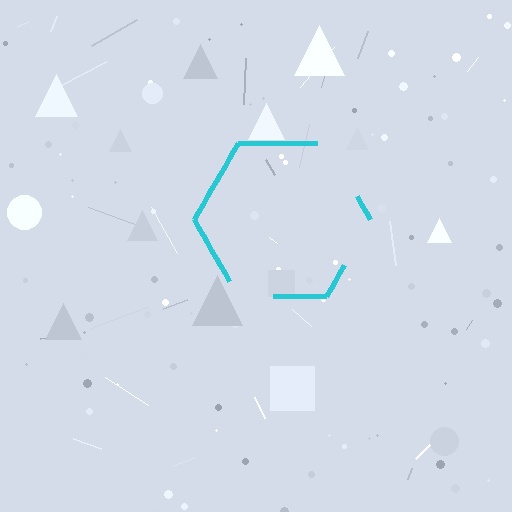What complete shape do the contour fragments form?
The contour fragments form a hexagon.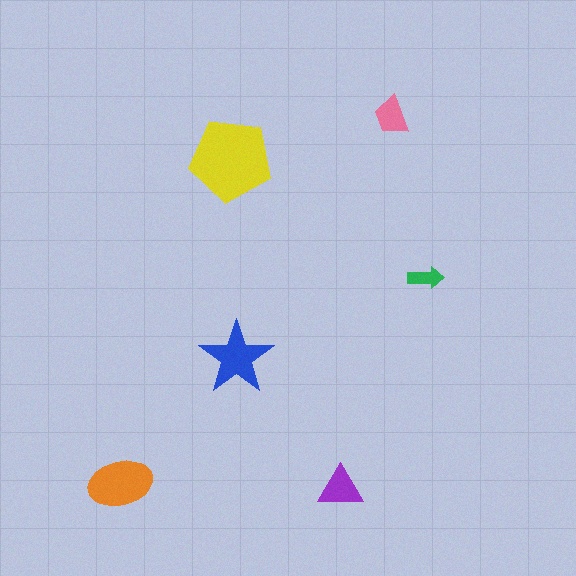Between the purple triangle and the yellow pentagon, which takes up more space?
The yellow pentagon.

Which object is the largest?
The yellow pentagon.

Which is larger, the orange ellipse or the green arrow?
The orange ellipse.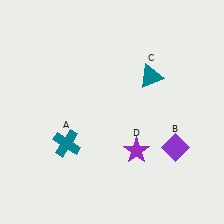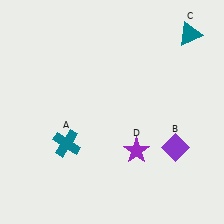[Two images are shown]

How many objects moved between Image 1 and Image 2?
1 object moved between the two images.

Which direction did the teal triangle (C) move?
The teal triangle (C) moved up.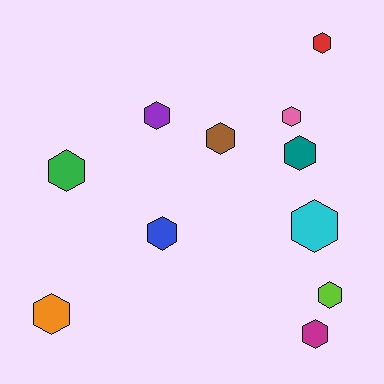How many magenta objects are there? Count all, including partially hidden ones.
There is 1 magenta object.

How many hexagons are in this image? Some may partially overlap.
There are 11 hexagons.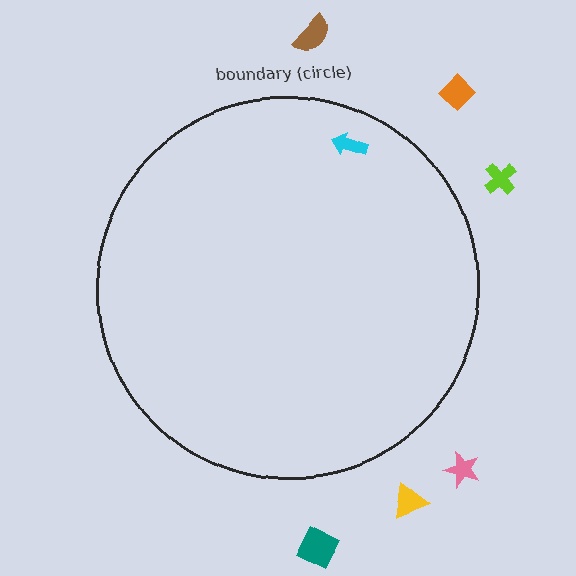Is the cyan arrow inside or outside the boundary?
Inside.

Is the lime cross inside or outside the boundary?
Outside.